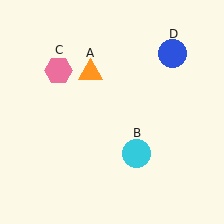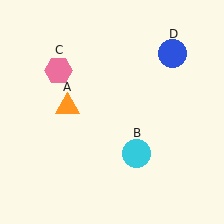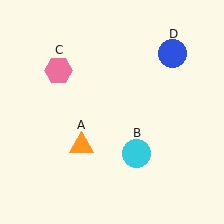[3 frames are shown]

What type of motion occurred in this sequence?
The orange triangle (object A) rotated counterclockwise around the center of the scene.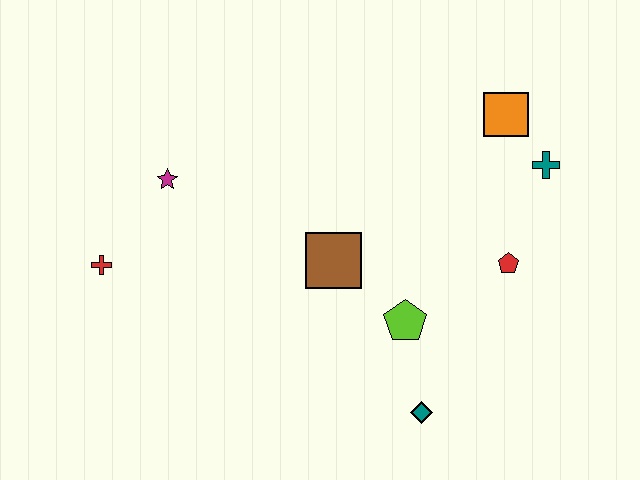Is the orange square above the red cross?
Yes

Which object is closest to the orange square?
The teal cross is closest to the orange square.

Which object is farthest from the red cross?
The teal cross is farthest from the red cross.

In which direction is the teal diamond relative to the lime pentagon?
The teal diamond is below the lime pentagon.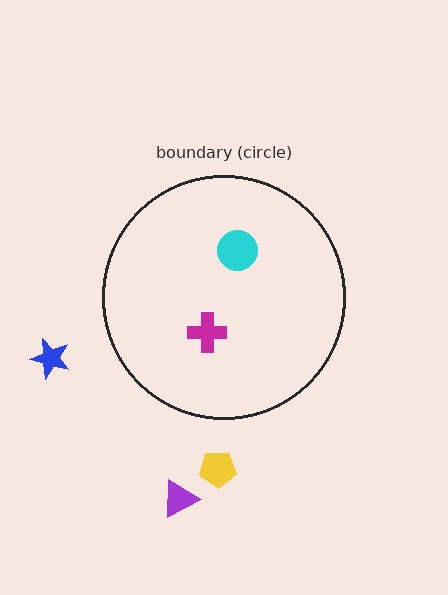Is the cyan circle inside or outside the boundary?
Inside.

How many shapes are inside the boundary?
2 inside, 3 outside.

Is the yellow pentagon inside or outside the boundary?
Outside.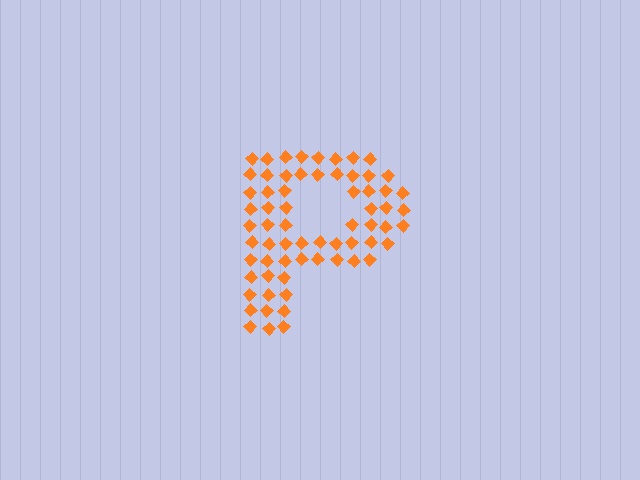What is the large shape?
The large shape is the letter P.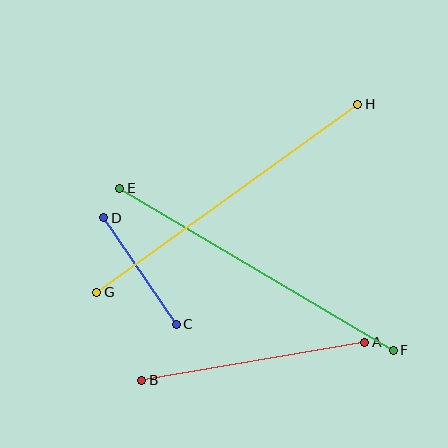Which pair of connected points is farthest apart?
Points G and H are farthest apart.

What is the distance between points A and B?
The distance is approximately 226 pixels.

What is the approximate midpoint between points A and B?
The midpoint is at approximately (253, 361) pixels.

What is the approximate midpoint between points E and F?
The midpoint is at approximately (256, 269) pixels.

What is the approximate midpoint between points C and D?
The midpoint is at approximately (140, 271) pixels.